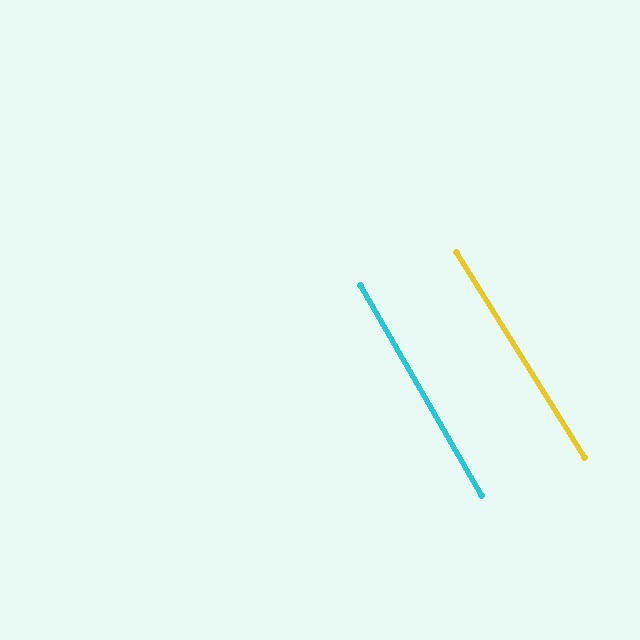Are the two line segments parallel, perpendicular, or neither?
Parallel — their directions differ by only 1.9°.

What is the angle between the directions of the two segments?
Approximately 2 degrees.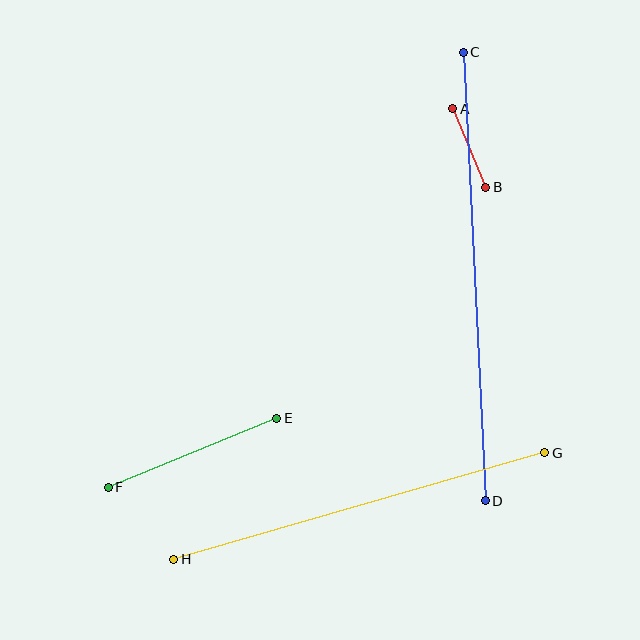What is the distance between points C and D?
The distance is approximately 449 pixels.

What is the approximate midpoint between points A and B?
The midpoint is at approximately (469, 148) pixels.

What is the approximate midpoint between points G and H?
The midpoint is at approximately (359, 506) pixels.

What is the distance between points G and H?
The distance is approximately 386 pixels.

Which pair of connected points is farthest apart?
Points C and D are farthest apart.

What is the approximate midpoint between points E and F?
The midpoint is at approximately (193, 453) pixels.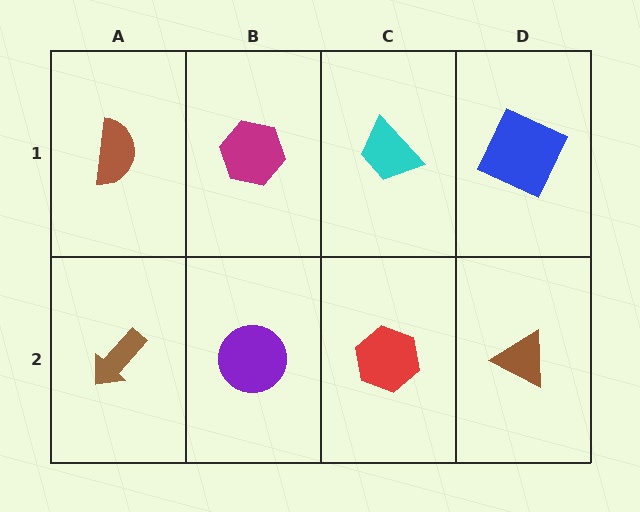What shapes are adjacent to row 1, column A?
A brown arrow (row 2, column A), a magenta hexagon (row 1, column B).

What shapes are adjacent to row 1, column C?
A red hexagon (row 2, column C), a magenta hexagon (row 1, column B), a blue square (row 1, column D).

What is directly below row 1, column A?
A brown arrow.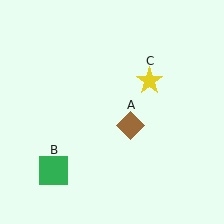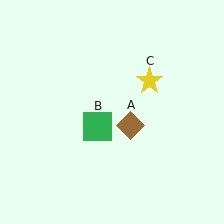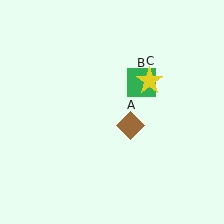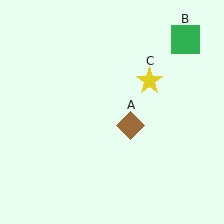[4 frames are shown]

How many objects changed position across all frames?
1 object changed position: green square (object B).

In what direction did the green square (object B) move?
The green square (object B) moved up and to the right.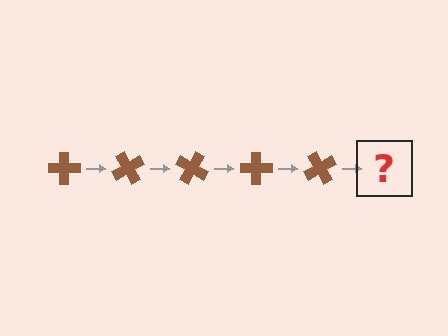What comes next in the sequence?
The next element should be a brown cross rotated 300 degrees.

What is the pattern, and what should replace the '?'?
The pattern is that the cross rotates 60 degrees each step. The '?' should be a brown cross rotated 300 degrees.